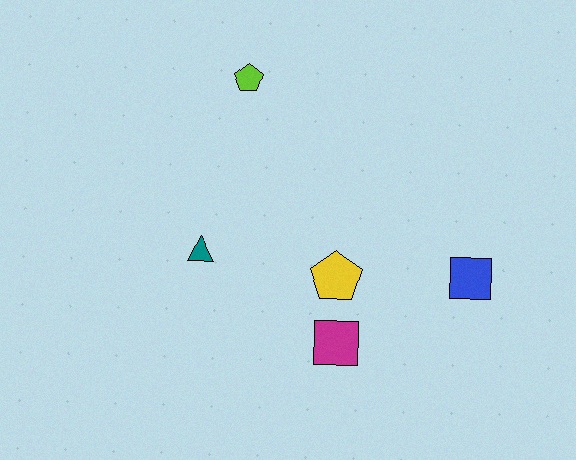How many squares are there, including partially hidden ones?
There are 2 squares.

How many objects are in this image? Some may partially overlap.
There are 5 objects.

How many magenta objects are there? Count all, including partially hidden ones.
There is 1 magenta object.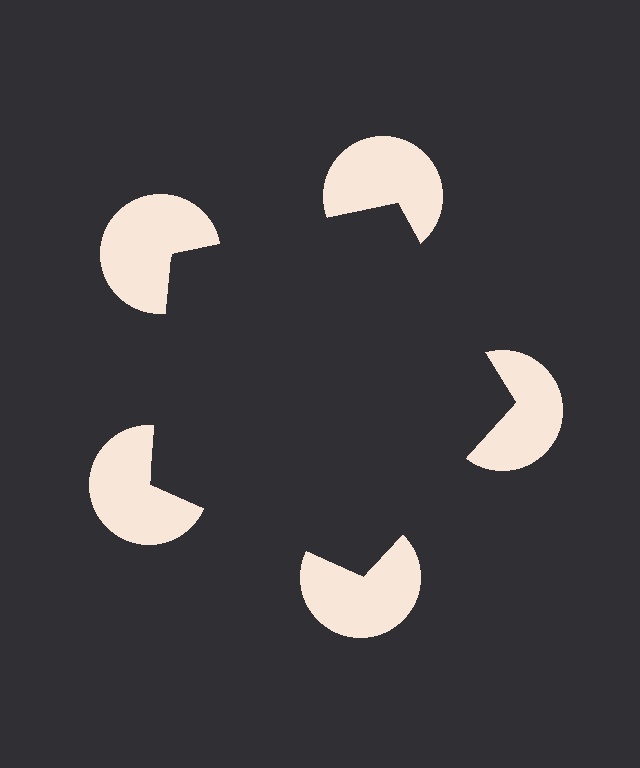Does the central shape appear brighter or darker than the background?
It typically appears slightly darker than the background, even though no actual brightness change is drawn.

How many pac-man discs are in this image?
There are 5 — one at each vertex of the illusory pentagon.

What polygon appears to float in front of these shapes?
An illusory pentagon — its edges are inferred from the aligned wedge cuts in the pac-man discs, not physically drawn.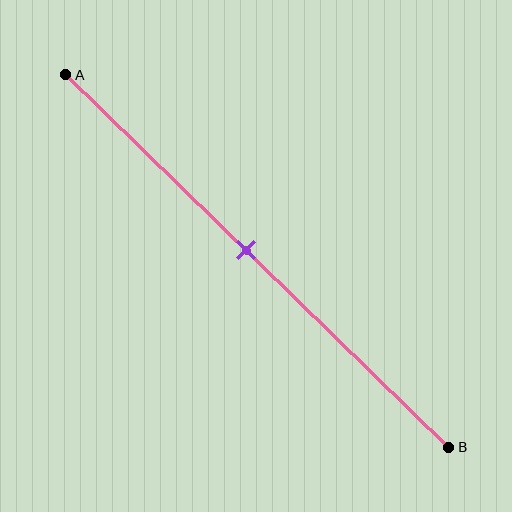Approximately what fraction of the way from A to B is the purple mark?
The purple mark is approximately 45% of the way from A to B.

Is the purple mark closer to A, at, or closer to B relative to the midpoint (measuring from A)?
The purple mark is approximately at the midpoint of segment AB.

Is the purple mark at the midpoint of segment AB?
Yes, the mark is approximately at the midpoint.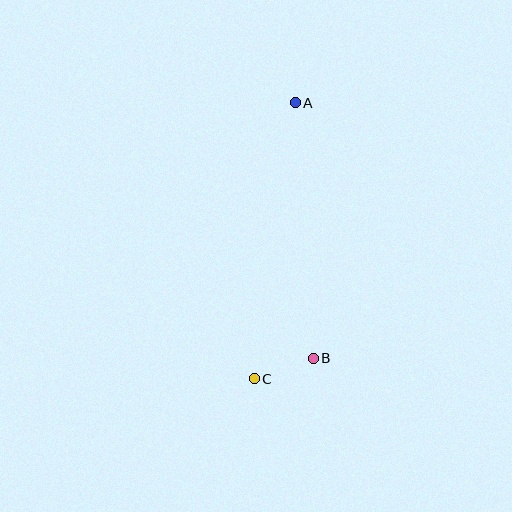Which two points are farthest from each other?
Points A and C are farthest from each other.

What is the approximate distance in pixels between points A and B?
The distance between A and B is approximately 256 pixels.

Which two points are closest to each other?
Points B and C are closest to each other.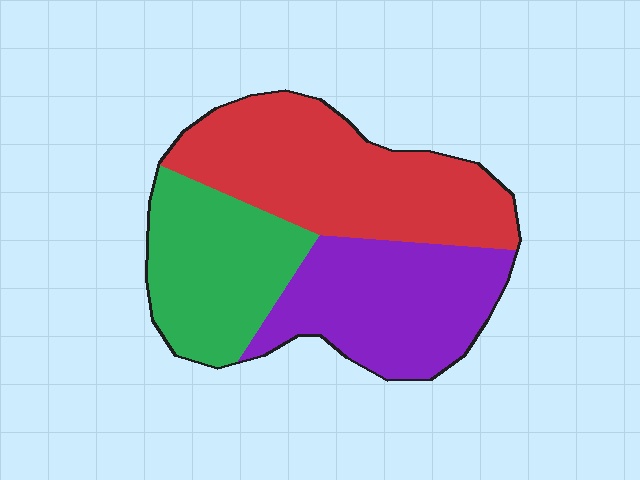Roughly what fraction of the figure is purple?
Purple takes up about one third (1/3) of the figure.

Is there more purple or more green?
Purple.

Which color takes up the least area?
Green, at roughly 25%.